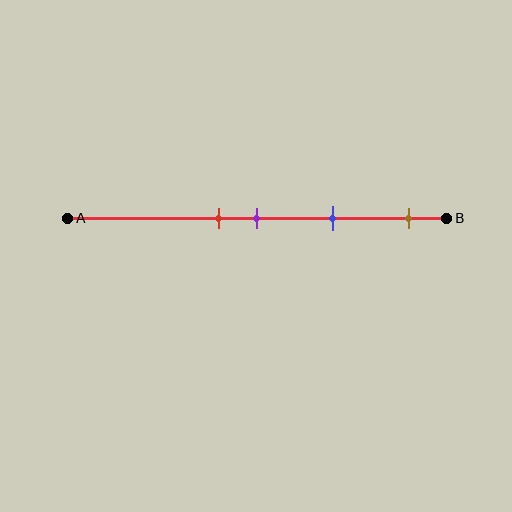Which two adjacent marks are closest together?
The red and purple marks are the closest adjacent pair.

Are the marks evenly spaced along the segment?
No, the marks are not evenly spaced.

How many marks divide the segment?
There are 4 marks dividing the segment.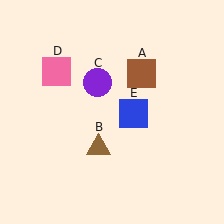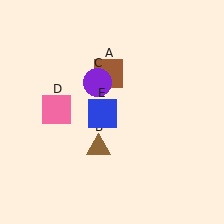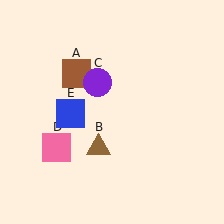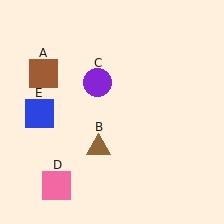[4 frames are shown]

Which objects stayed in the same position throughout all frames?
Brown triangle (object B) and purple circle (object C) remained stationary.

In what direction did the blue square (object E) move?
The blue square (object E) moved left.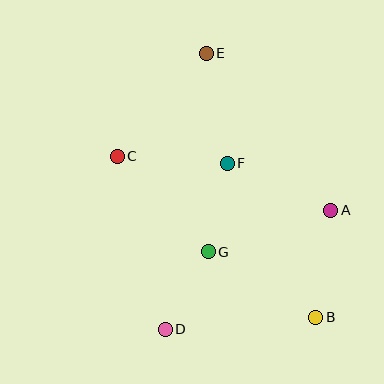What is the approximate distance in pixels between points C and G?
The distance between C and G is approximately 132 pixels.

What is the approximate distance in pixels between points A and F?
The distance between A and F is approximately 114 pixels.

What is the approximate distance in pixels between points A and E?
The distance between A and E is approximately 200 pixels.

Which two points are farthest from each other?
Points B and E are farthest from each other.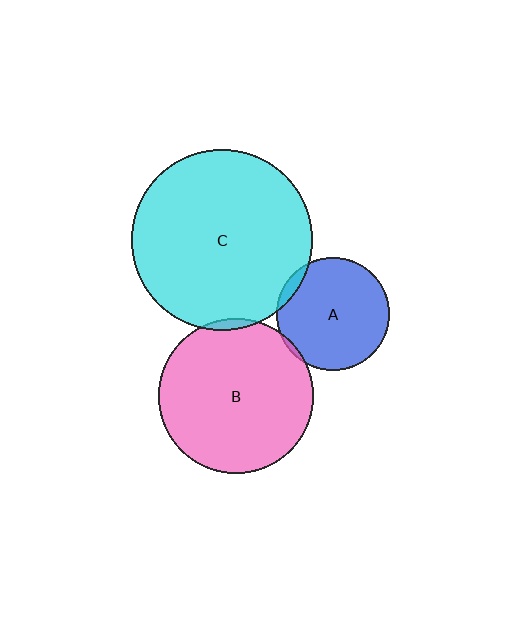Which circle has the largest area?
Circle C (cyan).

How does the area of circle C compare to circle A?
Approximately 2.5 times.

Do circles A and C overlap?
Yes.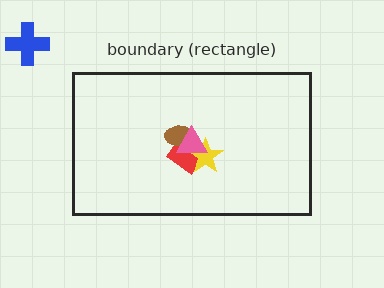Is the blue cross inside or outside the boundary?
Outside.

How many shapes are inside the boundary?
4 inside, 1 outside.